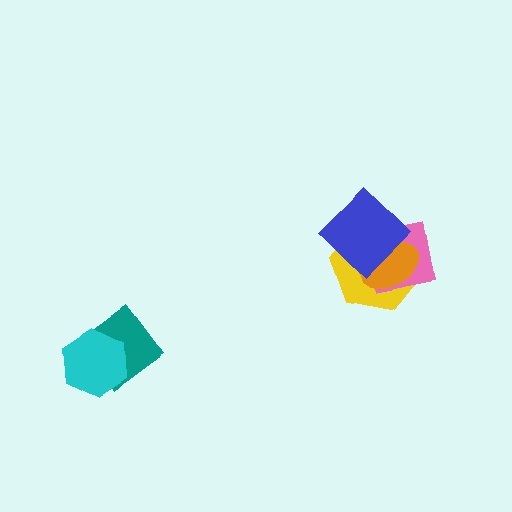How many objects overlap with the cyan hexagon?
1 object overlaps with the cyan hexagon.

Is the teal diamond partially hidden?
Yes, it is partially covered by another shape.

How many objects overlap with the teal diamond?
1 object overlaps with the teal diamond.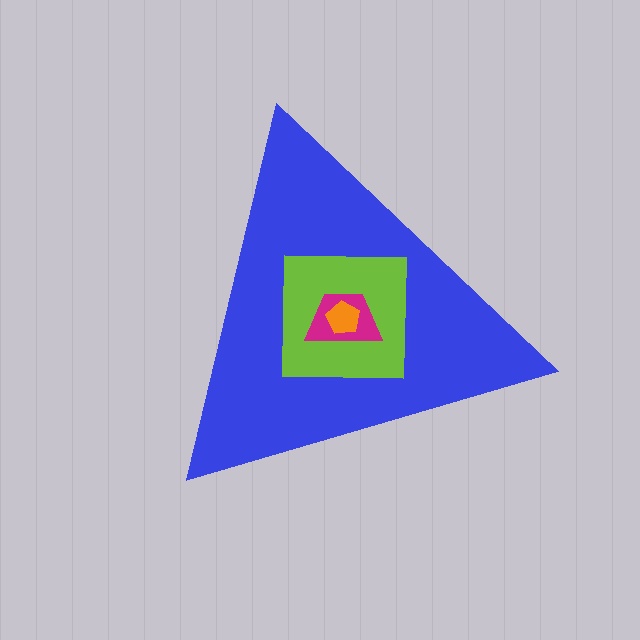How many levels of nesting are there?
4.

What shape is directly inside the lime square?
The magenta trapezoid.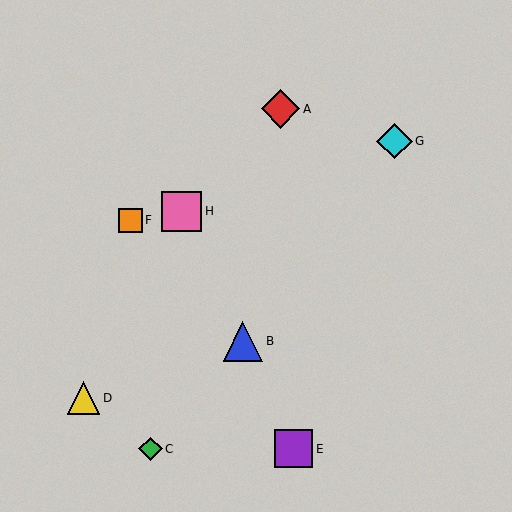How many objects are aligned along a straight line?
3 objects (B, E, H) are aligned along a straight line.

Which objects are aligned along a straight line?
Objects B, E, H are aligned along a straight line.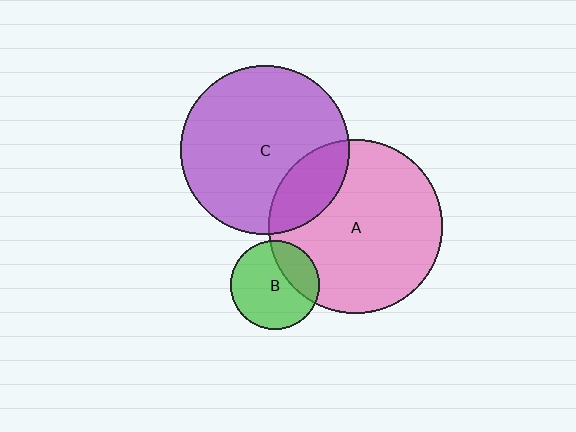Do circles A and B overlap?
Yes.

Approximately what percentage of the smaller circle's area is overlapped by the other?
Approximately 30%.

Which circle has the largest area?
Circle A (pink).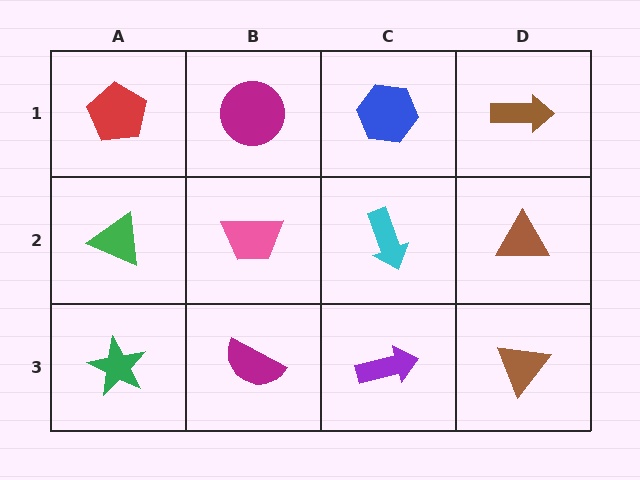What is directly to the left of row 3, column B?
A green star.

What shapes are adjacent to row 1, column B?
A pink trapezoid (row 2, column B), a red pentagon (row 1, column A), a blue hexagon (row 1, column C).